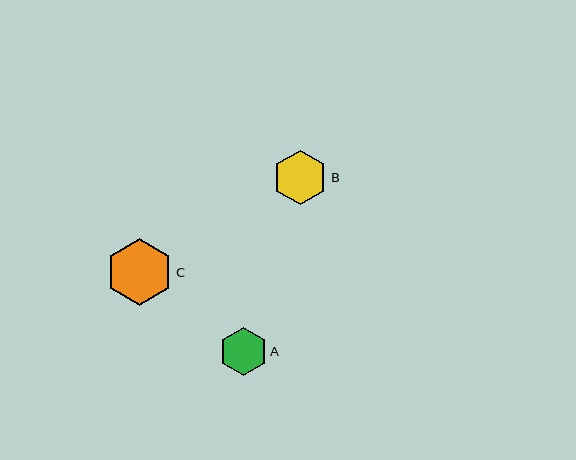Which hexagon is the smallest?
Hexagon A is the smallest with a size of approximately 49 pixels.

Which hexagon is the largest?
Hexagon C is the largest with a size of approximately 66 pixels.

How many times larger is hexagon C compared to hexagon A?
Hexagon C is approximately 1.4 times the size of hexagon A.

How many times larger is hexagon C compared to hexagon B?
Hexagon C is approximately 1.2 times the size of hexagon B.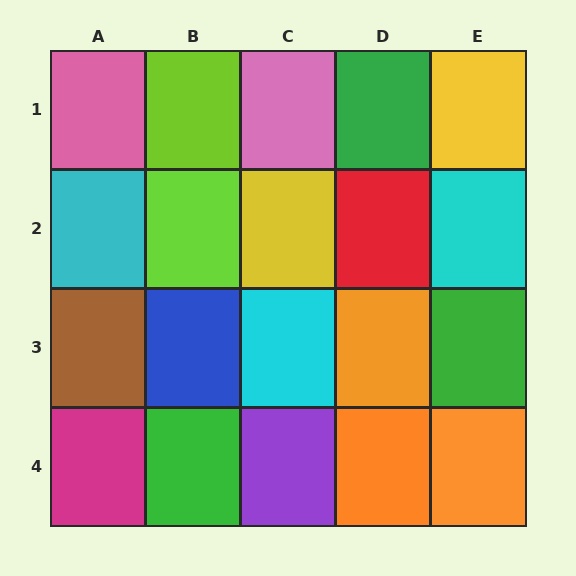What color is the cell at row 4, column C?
Purple.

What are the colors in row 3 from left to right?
Brown, blue, cyan, orange, green.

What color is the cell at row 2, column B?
Lime.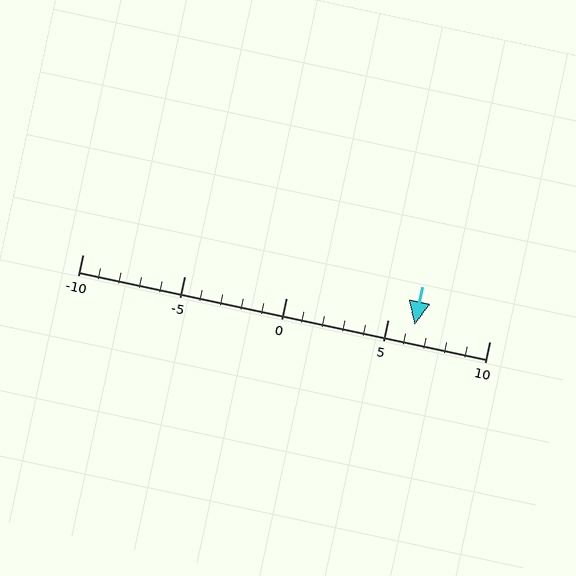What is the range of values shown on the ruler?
The ruler shows values from -10 to 10.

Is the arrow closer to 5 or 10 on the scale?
The arrow is closer to 5.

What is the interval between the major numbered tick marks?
The major tick marks are spaced 5 units apart.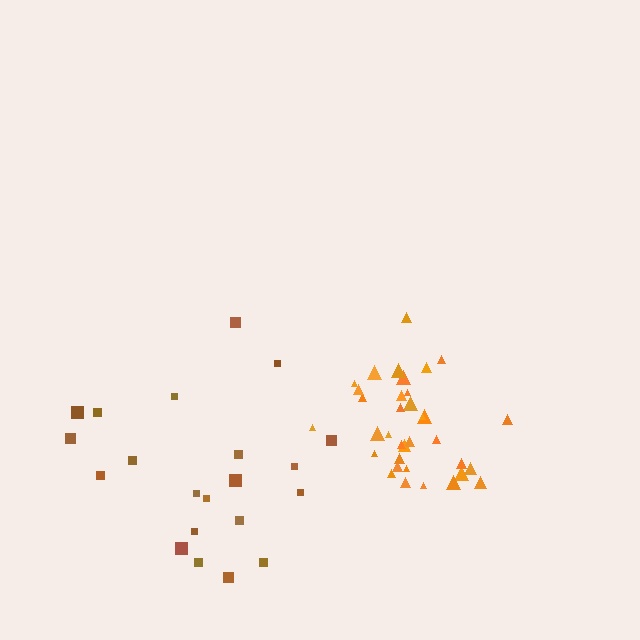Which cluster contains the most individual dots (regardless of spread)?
Orange (35).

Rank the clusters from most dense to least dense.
orange, brown.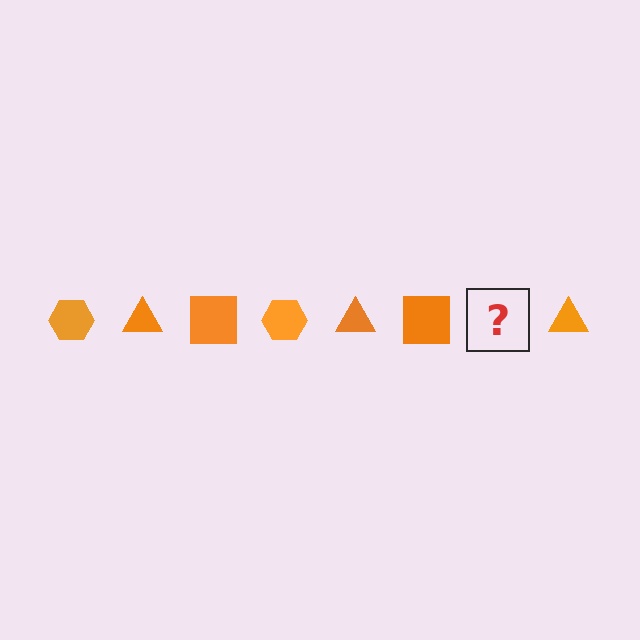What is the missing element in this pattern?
The missing element is an orange hexagon.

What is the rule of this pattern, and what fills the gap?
The rule is that the pattern cycles through hexagon, triangle, square shapes in orange. The gap should be filled with an orange hexagon.